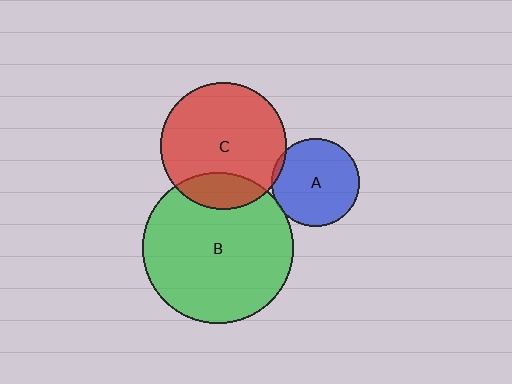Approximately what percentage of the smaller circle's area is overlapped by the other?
Approximately 5%.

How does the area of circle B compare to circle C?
Approximately 1.4 times.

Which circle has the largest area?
Circle B (green).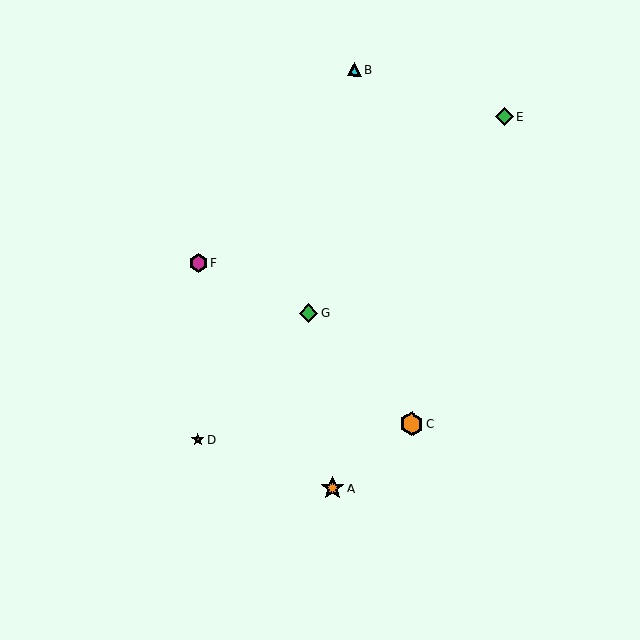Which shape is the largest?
The orange hexagon (labeled C) is the largest.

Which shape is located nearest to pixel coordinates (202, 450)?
The brown star (labeled D) at (198, 440) is nearest to that location.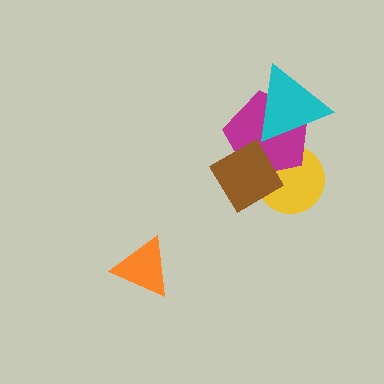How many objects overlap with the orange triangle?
0 objects overlap with the orange triangle.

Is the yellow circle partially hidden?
Yes, it is partially covered by another shape.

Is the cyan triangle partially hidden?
No, no other shape covers it.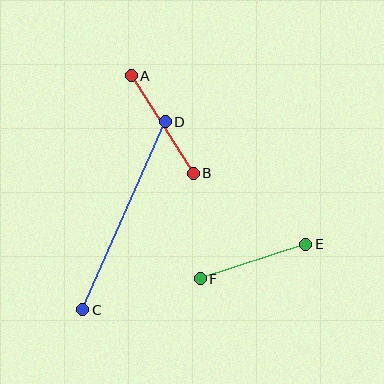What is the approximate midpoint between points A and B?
The midpoint is at approximately (162, 124) pixels.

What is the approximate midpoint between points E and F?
The midpoint is at approximately (253, 262) pixels.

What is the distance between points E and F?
The distance is approximately 111 pixels.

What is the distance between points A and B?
The distance is approximately 115 pixels.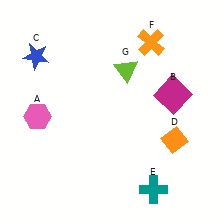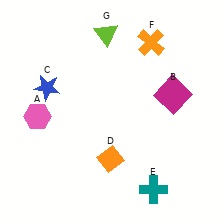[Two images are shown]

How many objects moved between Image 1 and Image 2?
3 objects moved between the two images.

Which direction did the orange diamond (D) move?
The orange diamond (D) moved left.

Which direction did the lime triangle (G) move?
The lime triangle (G) moved up.